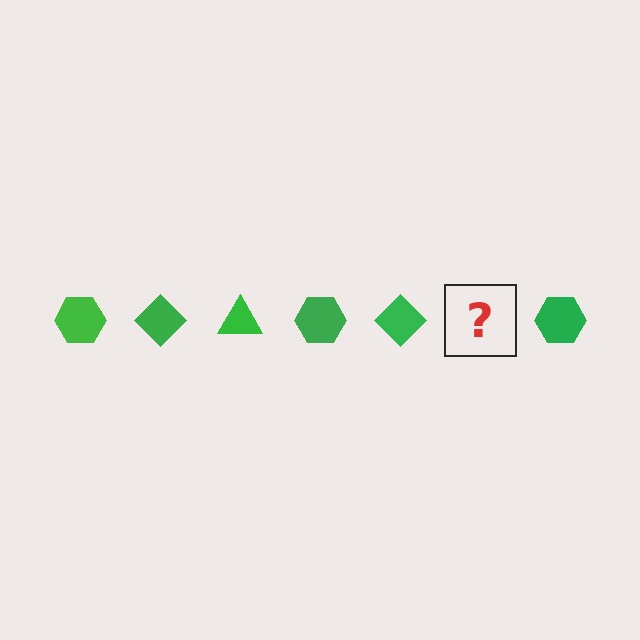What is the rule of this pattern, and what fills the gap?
The rule is that the pattern cycles through hexagon, diamond, triangle shapes in green. The gap should be filled with a green triangle.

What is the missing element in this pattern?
The missing element is a green triangle.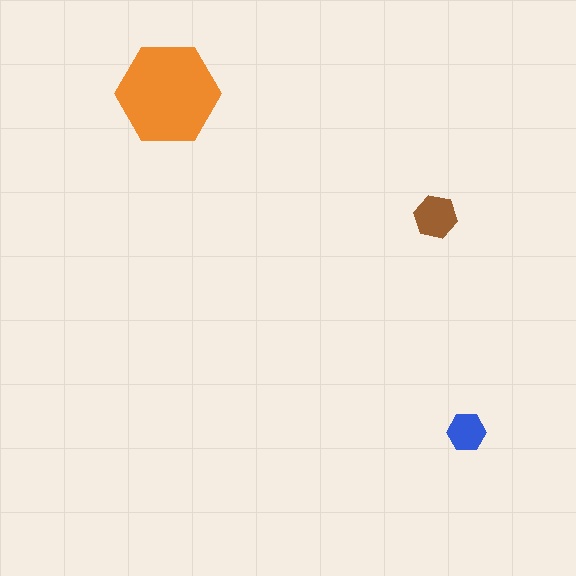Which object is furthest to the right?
The blue hexagon is rightmost.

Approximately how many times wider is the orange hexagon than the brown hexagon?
About 2.5 times wider.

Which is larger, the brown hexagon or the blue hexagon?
The brown one.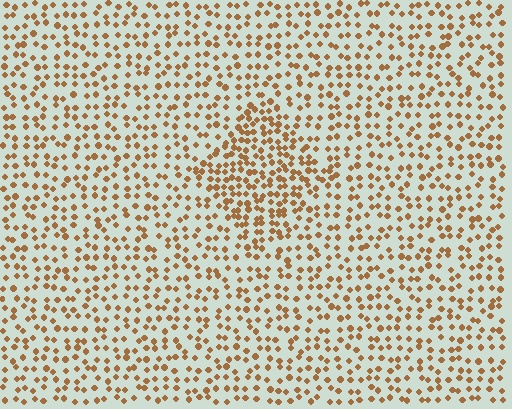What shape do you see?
I see a diamond.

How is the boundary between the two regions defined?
The boundary is defined by a change in element density (approximately 1.8x ratio). All elements are the same color, size, and shape.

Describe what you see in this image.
The image contains small brown elements arranged at two different densities. A diamond-shaped region is visible where the elements are more densely packed than the surrounding area.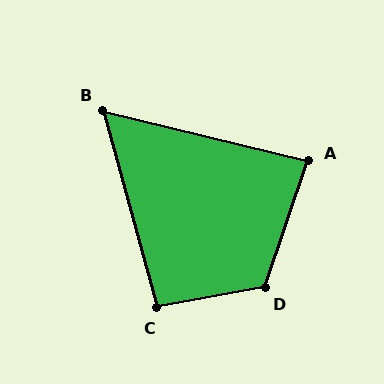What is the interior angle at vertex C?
Approximately 95 degrees (obtuse).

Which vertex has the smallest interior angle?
B, at approximately 61 degrees.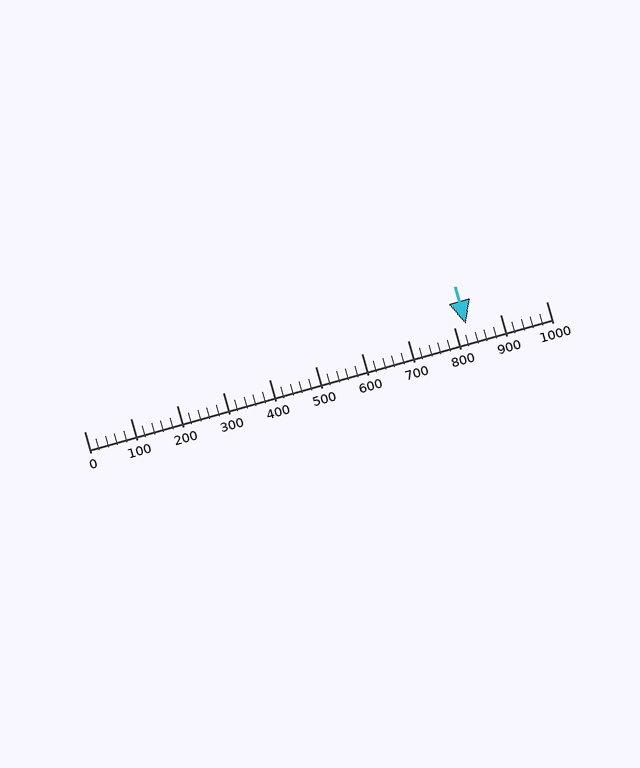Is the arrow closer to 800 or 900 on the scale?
The arrow is closer to 800.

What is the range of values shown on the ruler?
The ruler shows values from 0 to 1000.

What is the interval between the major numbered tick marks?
The major tick marks are spaced 100 units apart.